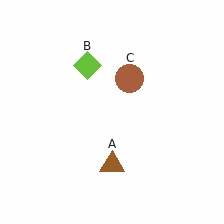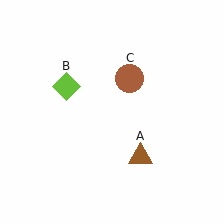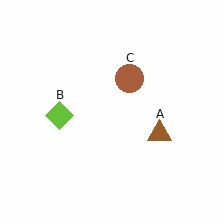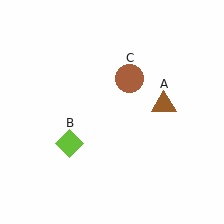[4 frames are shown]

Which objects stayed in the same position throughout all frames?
Brown circle (object C) remained stationary.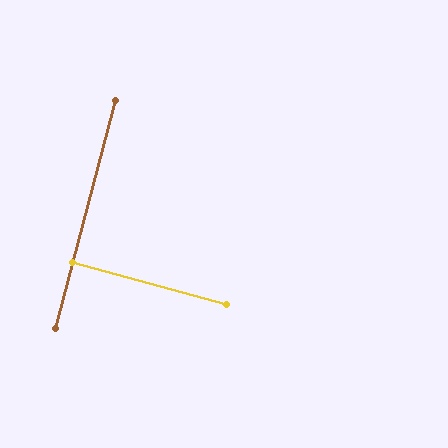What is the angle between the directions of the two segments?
Approximately 89 degrees.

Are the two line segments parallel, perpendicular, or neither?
Perpendicular — they meet at approximately 89°.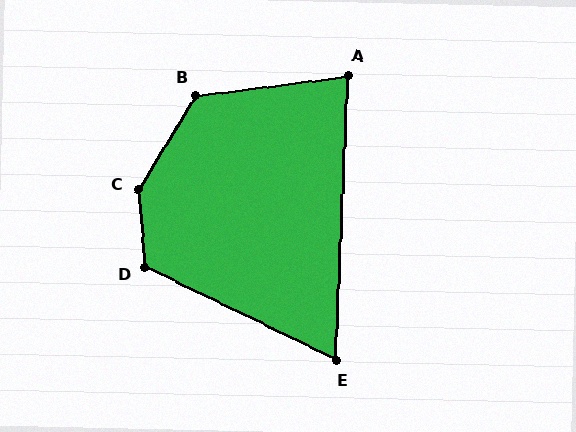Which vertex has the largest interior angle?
C, at approximately 144 degrees.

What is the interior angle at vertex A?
Approximately 80 degrees (acute).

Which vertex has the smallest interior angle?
E, at approximately 67 degrees.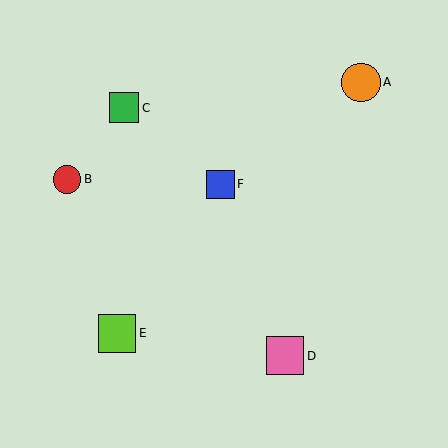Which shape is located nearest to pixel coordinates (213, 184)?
The blue square (labeled F) at (220, 184) is nearest to that location.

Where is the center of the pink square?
The center of the pink square is at (285, 356).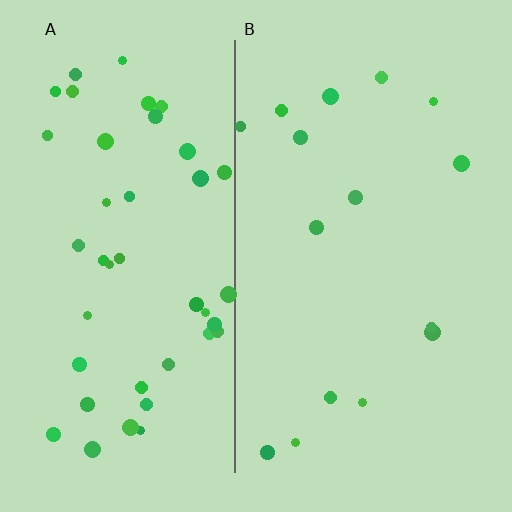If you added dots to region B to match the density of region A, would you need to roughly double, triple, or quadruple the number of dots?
Approximately triple.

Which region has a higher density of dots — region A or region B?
A (the left).